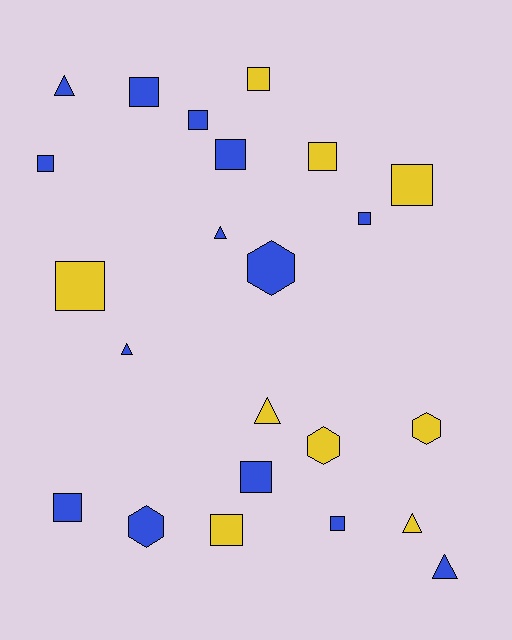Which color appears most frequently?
Blue, with 14 objects.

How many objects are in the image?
There are 23 objects.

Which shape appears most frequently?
Square, with 13 objects.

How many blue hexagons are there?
There are 2 blue hexagons.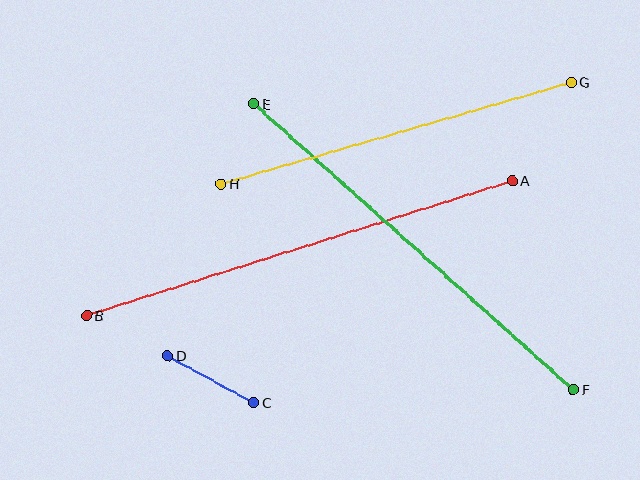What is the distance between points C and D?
The distance is approximately 98 pixels.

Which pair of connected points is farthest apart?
Points A and B are farthest apart.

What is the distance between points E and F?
The distance is approximately 429 pixels.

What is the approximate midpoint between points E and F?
The midpoint is at approximately (414, 247) pixels.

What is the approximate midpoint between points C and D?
The midpoint is at approximately (210, 379) pixels.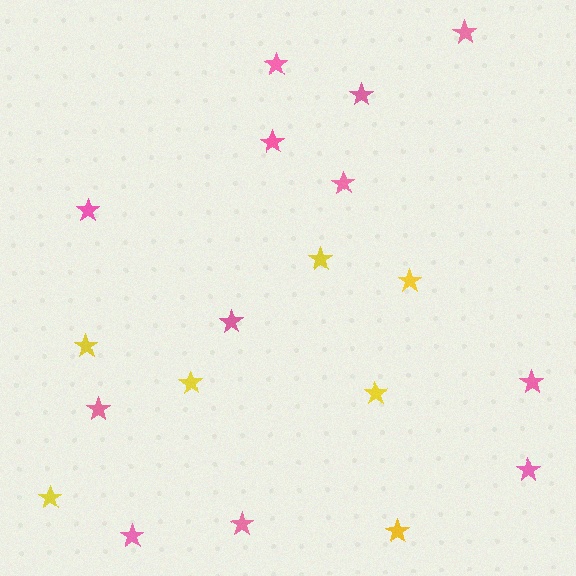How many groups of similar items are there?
There are 2 groups: one group of pink stars (12) and one group of yellow stars (7).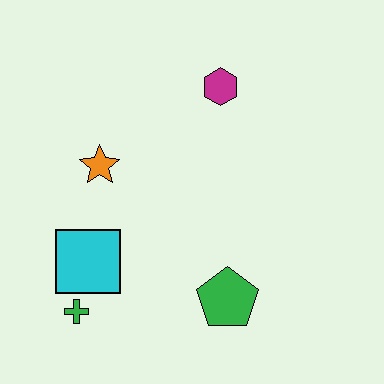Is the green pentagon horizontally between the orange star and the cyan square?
No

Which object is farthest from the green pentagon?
The magenta hexagon is farthest from the green pentagon.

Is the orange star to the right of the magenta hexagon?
No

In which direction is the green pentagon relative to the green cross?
The green pentagon is to the right of the green cross.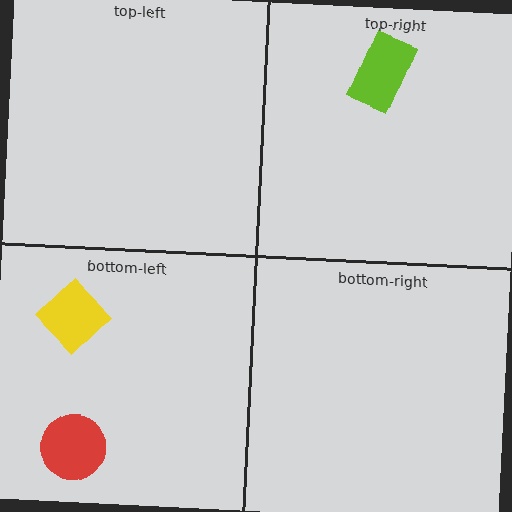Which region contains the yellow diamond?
The bottom-left region.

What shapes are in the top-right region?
The lime rectangle.